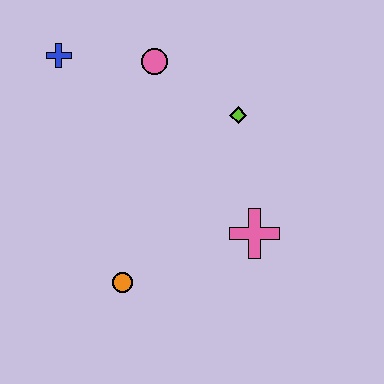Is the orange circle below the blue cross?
Yes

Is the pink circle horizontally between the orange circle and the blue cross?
No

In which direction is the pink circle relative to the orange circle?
The pink circle is above the orange circle.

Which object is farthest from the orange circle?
The blue cross is farthest from the orange circle.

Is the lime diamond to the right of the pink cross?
No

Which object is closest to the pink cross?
The lime diamond is closest to the pink cross.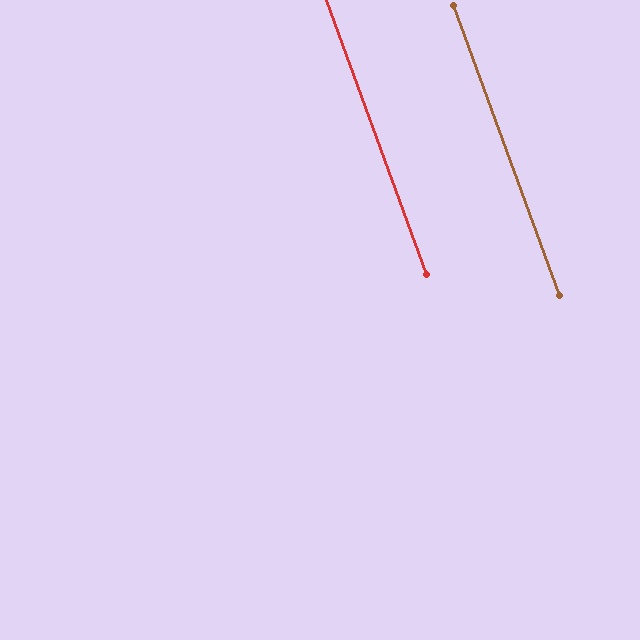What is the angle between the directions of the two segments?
Approximately 0 degrees.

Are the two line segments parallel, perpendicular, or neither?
Parallel — their directions differ by only 0.4°.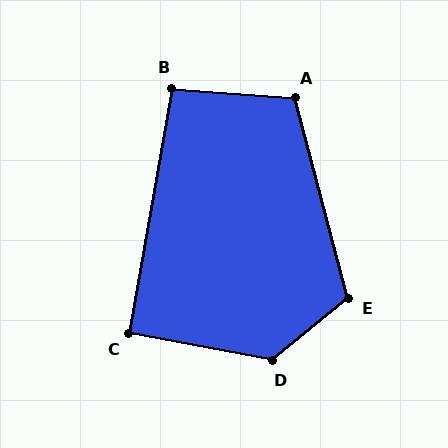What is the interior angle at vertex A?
Approximately 109 degrees (obtuse).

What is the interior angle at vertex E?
Approximately 115 degrees (obtuse).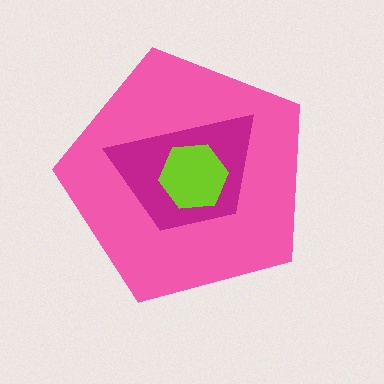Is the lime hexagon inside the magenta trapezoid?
Yes.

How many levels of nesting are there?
3.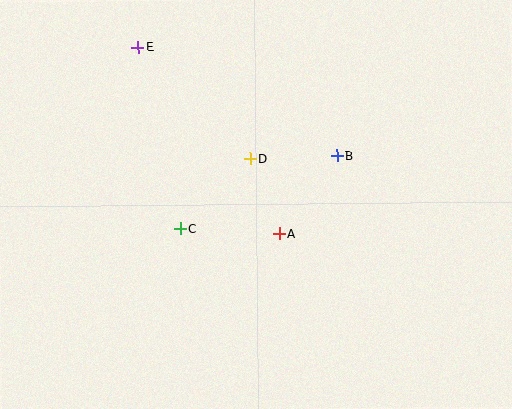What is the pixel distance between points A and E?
The distance between A and E is 233 pixels.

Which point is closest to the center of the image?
Point A at (279, 233) is closest to the center.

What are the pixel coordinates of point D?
Point D is at (250, 159).